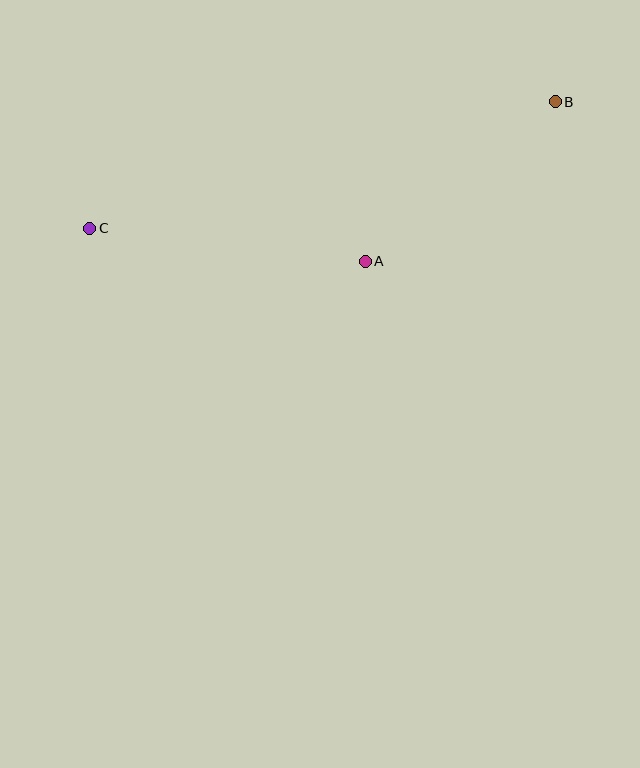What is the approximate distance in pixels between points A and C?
The distance between A and C is approximately 277 pixels.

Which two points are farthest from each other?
Points B and C are farthest from each other.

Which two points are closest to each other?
Points A and B are closest to each other.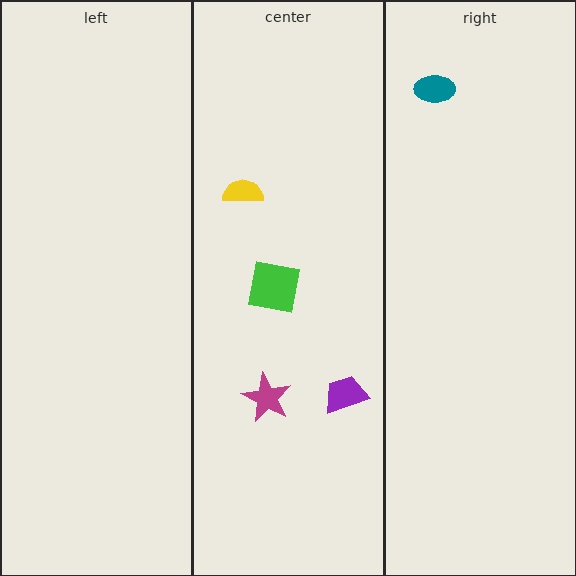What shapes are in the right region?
The teal ellipse.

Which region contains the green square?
The center region.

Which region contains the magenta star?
The center region.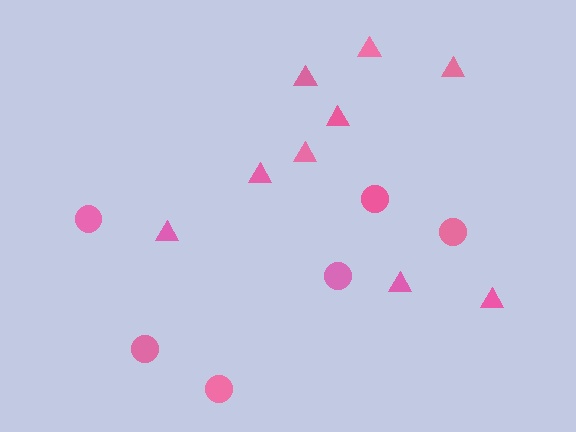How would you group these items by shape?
There are 2 groups: one group of circles (6) and one group of triangles (9).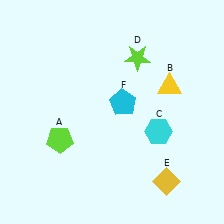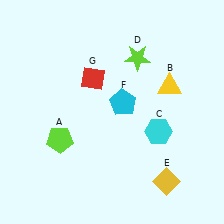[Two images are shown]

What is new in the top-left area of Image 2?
A red diamond (G) was added in the top-left area of Image 2.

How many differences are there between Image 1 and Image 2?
There is 1 difference between the two images.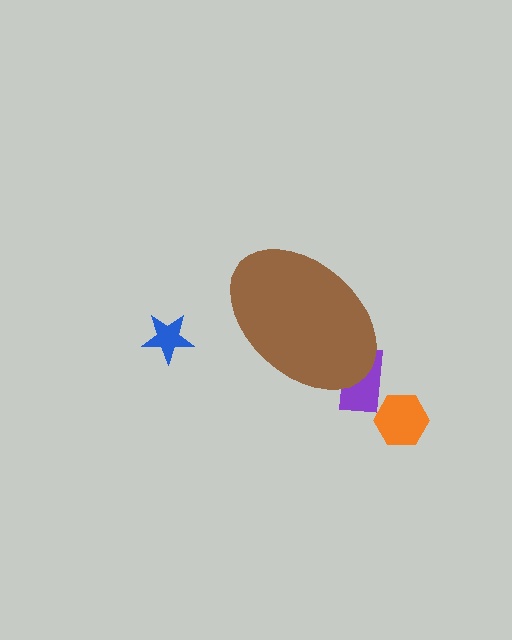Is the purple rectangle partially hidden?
Yes, the purple rectangle is partially hidden behind the brown ellipse.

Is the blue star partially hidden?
No, the blue star is fully visible.